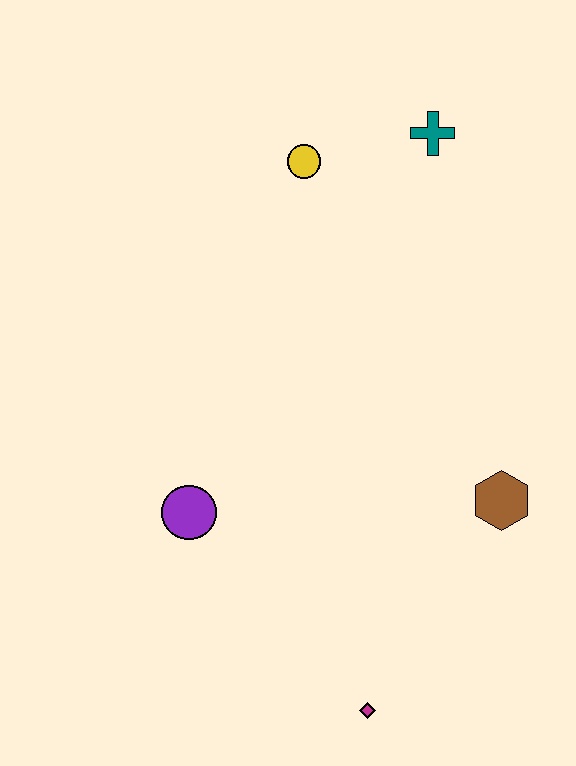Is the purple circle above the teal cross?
No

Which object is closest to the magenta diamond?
The brown hexagon is closest to the magenta diamond.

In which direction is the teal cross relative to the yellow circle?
The teal cross is to the right of the yellow circle.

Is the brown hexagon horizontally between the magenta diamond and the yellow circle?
No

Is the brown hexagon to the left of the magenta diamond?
No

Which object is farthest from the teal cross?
The magenta diamond is farthest from the teal cross.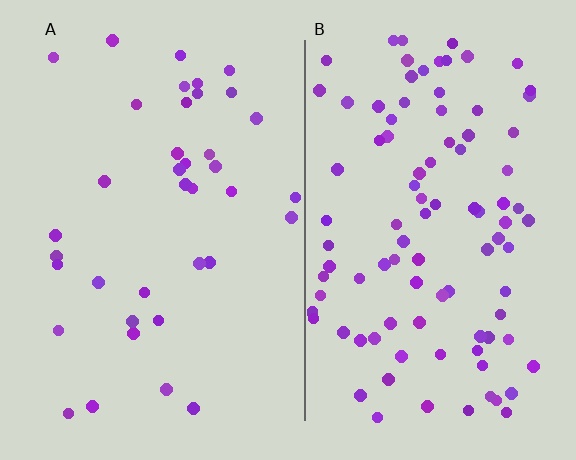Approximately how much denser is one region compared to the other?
Approximately 2.6× — region B over region A.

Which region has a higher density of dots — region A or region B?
B (the right).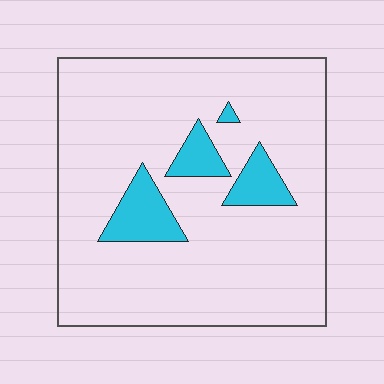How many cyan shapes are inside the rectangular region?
4.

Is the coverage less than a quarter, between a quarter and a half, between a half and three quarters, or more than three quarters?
Less than a quarter.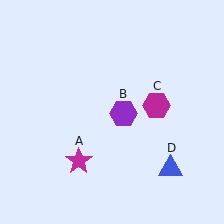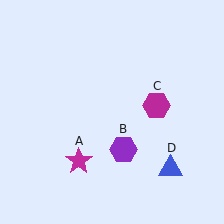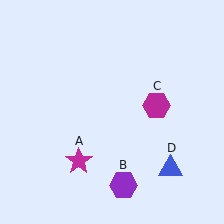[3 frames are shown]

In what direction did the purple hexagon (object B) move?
The purple hexagon (object B) moved down.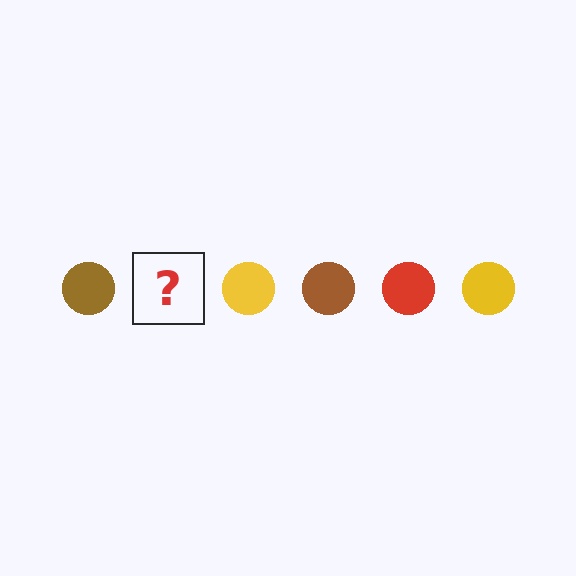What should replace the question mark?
The question mark should be replaced with a red circle.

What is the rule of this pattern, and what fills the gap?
The rule is that the pattern cycles through brown, red, yellow circles. The gap should be filled with a red circle.